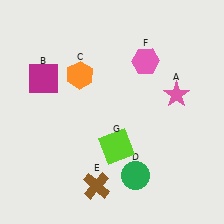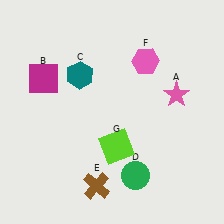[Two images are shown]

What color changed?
The hexagon (C) changed from orange in Image 1 to teal in Image 2.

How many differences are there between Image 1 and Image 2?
There is 1 difference between the two images.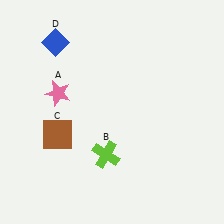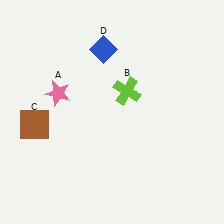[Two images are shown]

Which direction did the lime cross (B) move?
The lime cross (B) moved up.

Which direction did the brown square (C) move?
The brown square (C) moved left.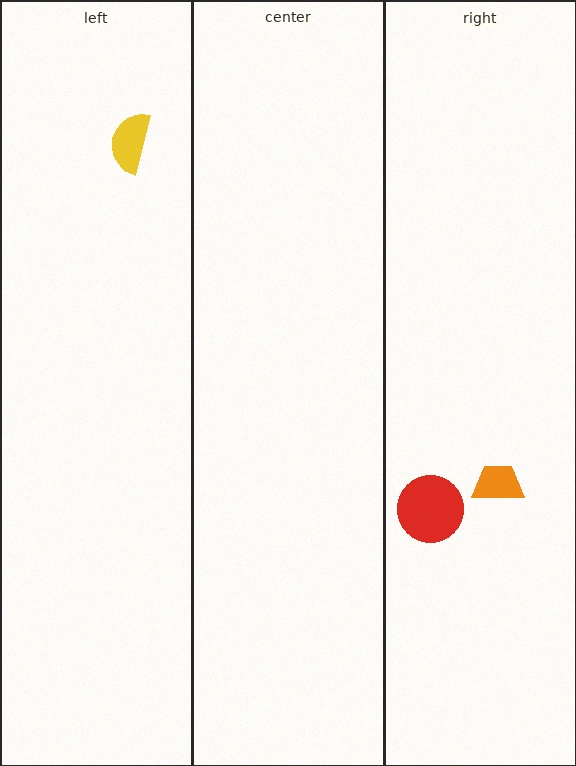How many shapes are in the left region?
1.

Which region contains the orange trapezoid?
The right region.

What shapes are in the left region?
The yellow semicircle.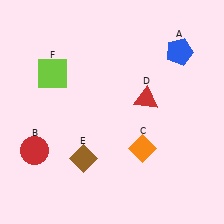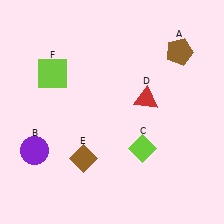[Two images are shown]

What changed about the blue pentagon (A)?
In Image 1, A is blue. In Image 2, it changed to brown.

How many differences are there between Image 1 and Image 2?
There are 3 differences between the two images.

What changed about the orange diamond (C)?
In Image 1, C is orange. In Image 2, it changed to lime.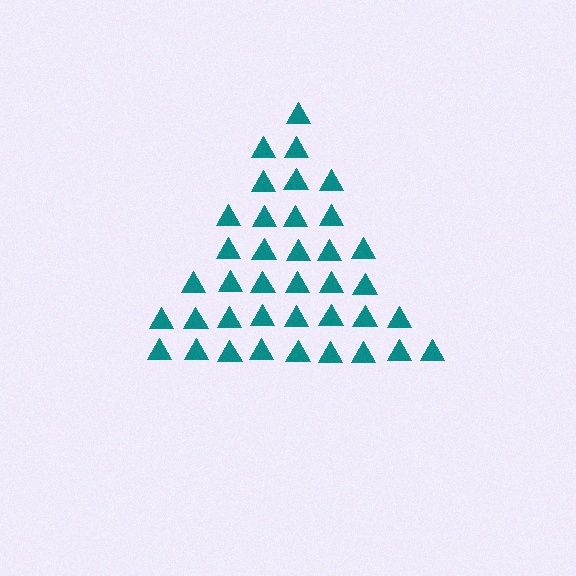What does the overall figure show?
The overall figure shows a triangle.